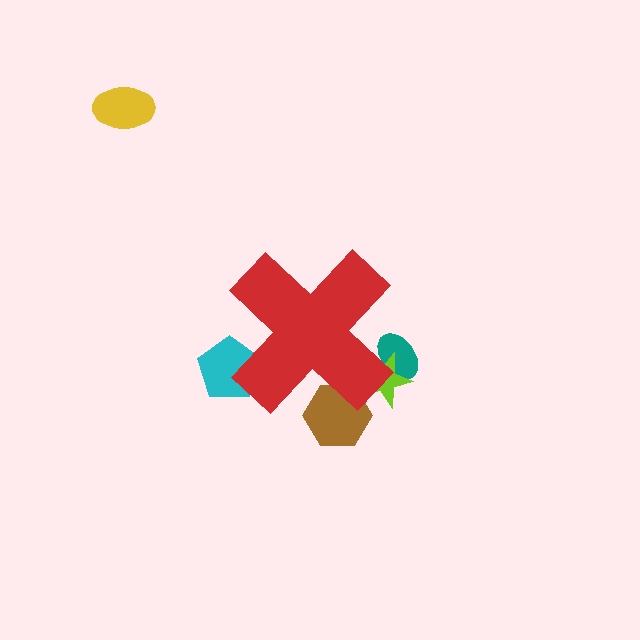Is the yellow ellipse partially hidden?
No, the yellow ellipse is fully visible.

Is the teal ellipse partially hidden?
Yes, the teal ellipse is partially hidden behind the red cross.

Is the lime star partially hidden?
Yes, the lime star is partially hidden behind the red cross.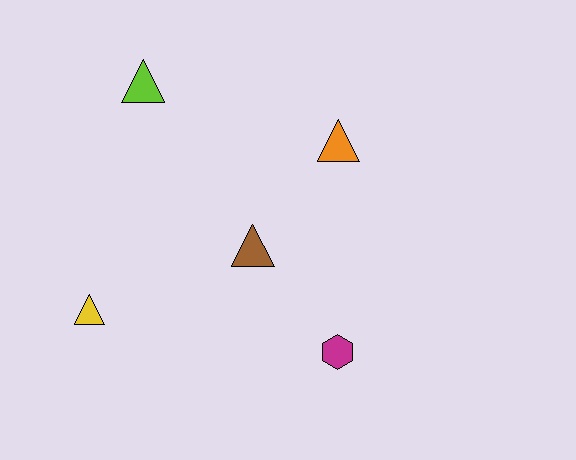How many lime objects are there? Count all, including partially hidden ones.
There is 1 lime object.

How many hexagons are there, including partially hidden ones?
There is 1 hexagon.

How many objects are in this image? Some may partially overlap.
There are 5 objects.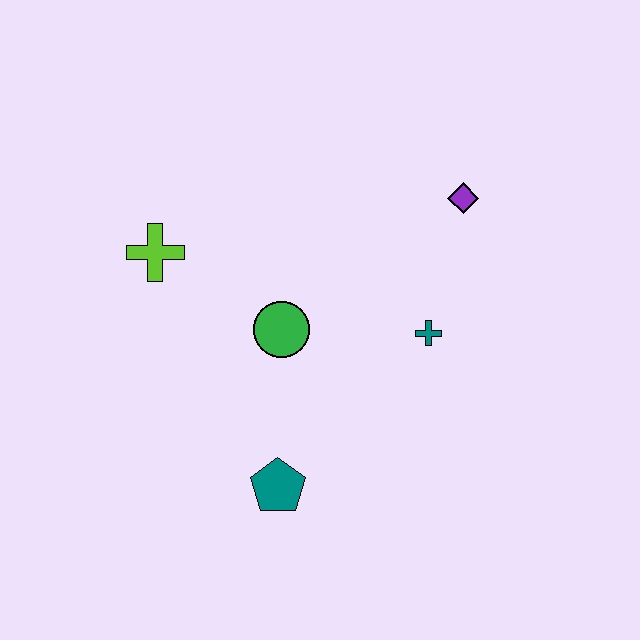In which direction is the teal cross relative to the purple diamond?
The teal cross is below the purple diamond.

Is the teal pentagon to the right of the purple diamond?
No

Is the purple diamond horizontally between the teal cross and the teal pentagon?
No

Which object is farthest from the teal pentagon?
The purple diamond is farthest from the teal pentagon.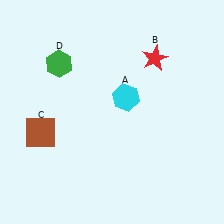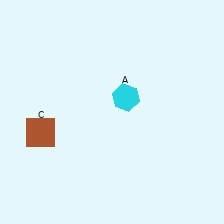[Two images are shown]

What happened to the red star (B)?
The red star (B) was removed in Image 2. It was in the top-right area of Image 1.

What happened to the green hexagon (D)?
The green hexagon (D) was removed in Image 2. It was in the top-left area of Image 1.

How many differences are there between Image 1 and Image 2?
There are 2 differences between the two images.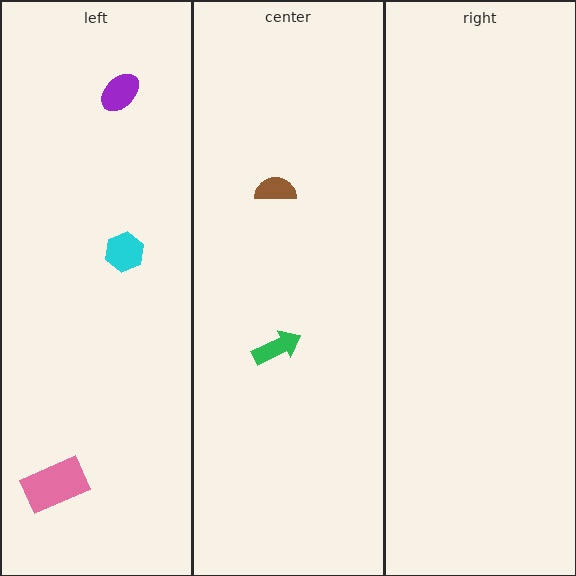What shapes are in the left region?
The cyan hexagon, the purple ellipse, the pink rectangle.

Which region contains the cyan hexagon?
The left region.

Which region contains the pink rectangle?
The left region.